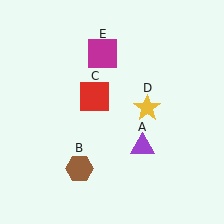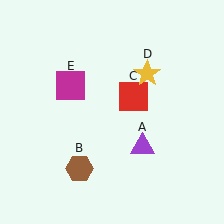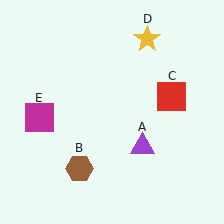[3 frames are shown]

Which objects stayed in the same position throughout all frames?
Purple triangle (object A) and brown hexagon (object B) remained stationary.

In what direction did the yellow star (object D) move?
The yellow star (object D) moved up.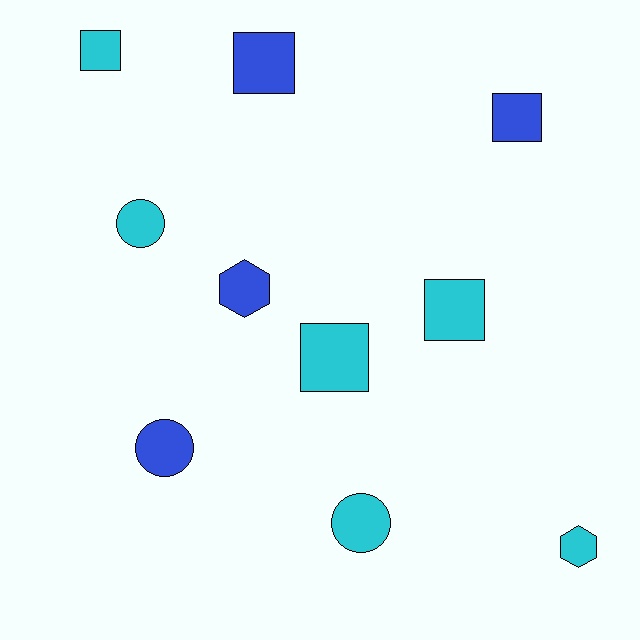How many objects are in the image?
There are 10 objects.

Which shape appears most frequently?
Square, with 5 objects.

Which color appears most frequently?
Cyan, with 6 objects.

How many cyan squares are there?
There are 3 cyan squares.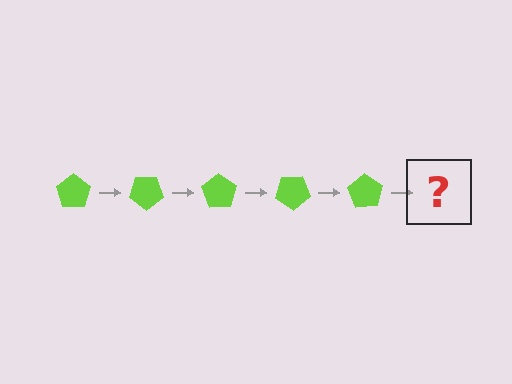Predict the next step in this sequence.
The next step is a lime pentagon rotated 175 degrees.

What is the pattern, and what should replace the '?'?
The pattern is that the pentagon rotates 35 degrees each step. The '?' should be a lime pentagon rotated 175 degrees.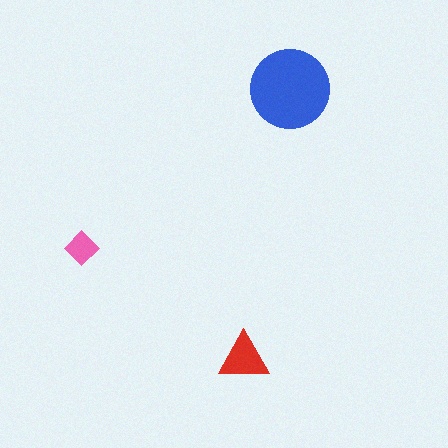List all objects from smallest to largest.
The pink diamond, the red triangle, the blue circle.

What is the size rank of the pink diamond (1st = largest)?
3rd.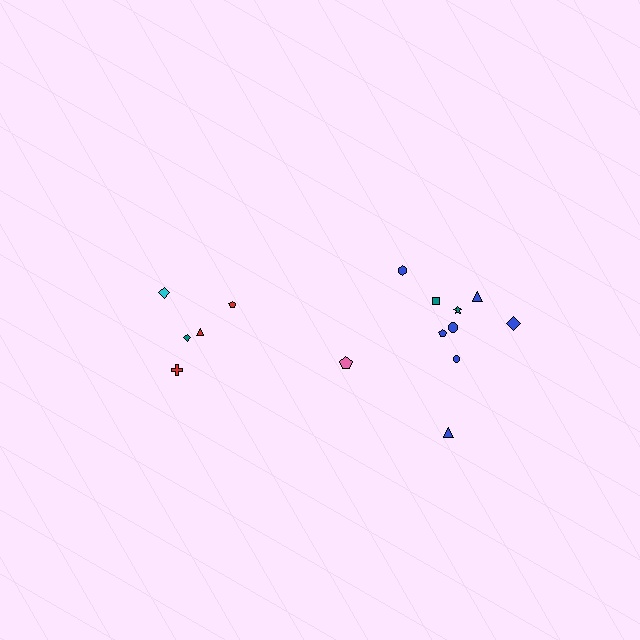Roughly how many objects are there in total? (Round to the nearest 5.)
Roughly 15 objects in total.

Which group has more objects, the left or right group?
The right group.